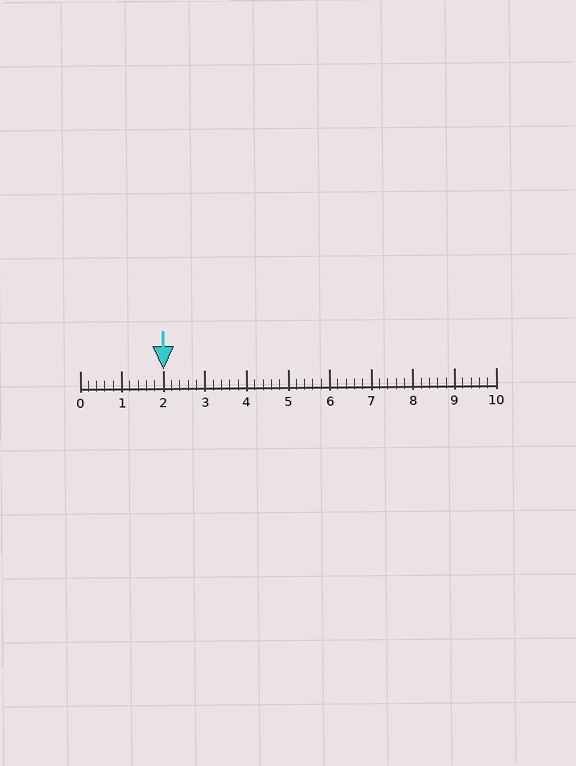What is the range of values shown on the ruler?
The ruler shows values from 0 to 10.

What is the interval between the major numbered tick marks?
The major tick marks are spaced 1 units apart.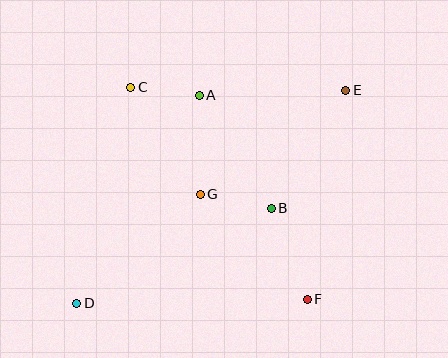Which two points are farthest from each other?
Points D and E are farthest from each other.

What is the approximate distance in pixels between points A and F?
The distance between A and F is approximately 231 pixels.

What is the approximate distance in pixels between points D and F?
The distance between D and F is approximately 230 pixels.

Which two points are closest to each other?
Points A and C are closest to each other.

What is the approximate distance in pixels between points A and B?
The distance between A and B is approximately 134 pixels.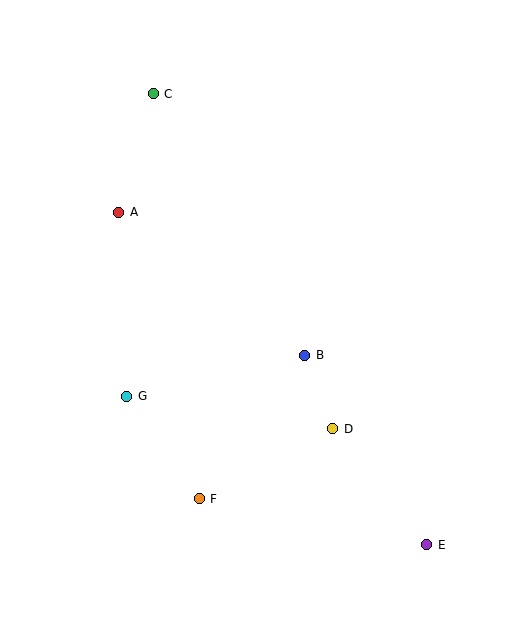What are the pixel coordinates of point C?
Point C is at (153, 94).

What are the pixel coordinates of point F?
Point F is at (199, 499).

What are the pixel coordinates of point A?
Point A is at (119, 212).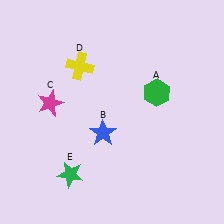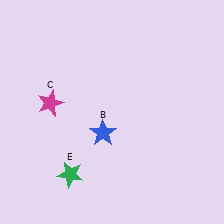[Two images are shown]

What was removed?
The green hexagon (A), the yellow cross (D) were removed in Image 2.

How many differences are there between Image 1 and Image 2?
There are 2 differences between the two images.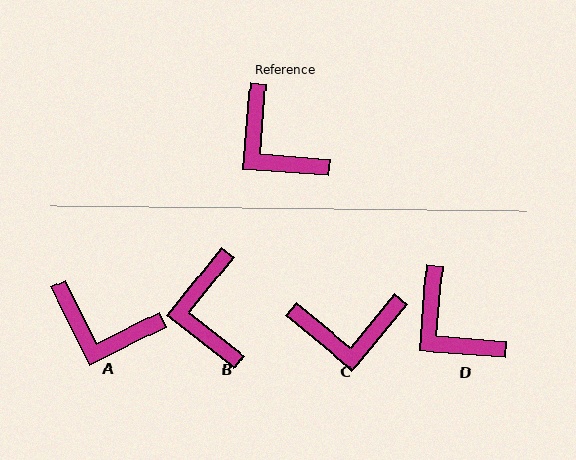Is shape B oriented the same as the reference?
No, it is off by about 34 degrees.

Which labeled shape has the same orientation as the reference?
D.